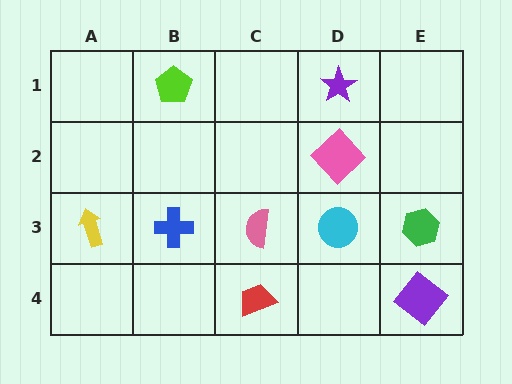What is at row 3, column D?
A cyan circle.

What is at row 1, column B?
A lime pentagon.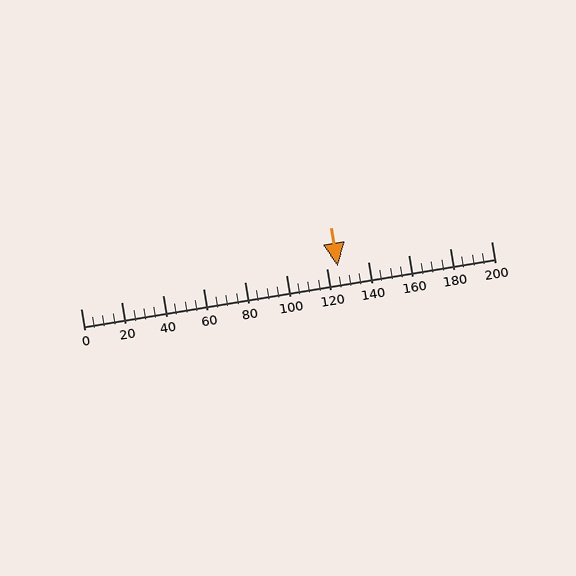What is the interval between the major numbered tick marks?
The major tick marks are spaced 20 units apart.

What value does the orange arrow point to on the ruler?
The orange arrow points to approximately 125.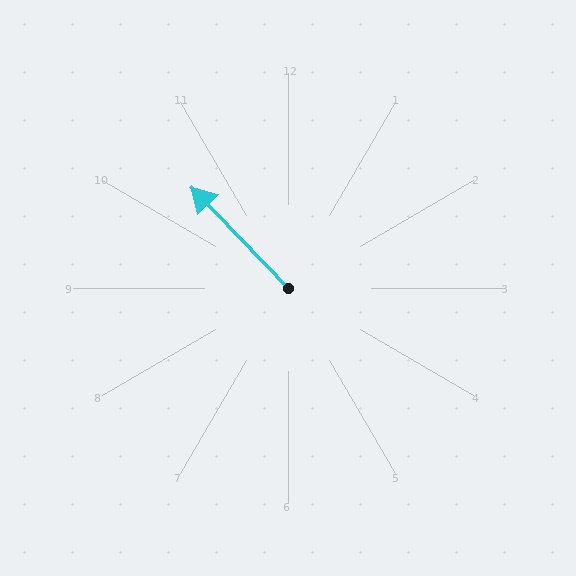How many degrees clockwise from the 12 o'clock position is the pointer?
Approximately 316 degrees.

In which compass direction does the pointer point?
Northwest.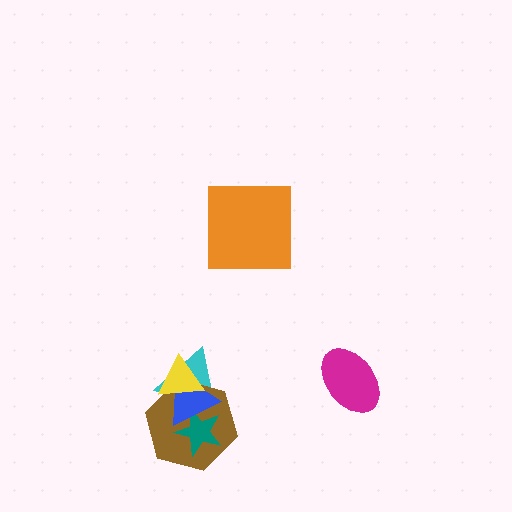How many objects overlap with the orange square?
0 objects overlap with the orange square.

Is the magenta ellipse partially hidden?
No, no other shape covers it.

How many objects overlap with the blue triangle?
4 objects overlap with the blue triangle.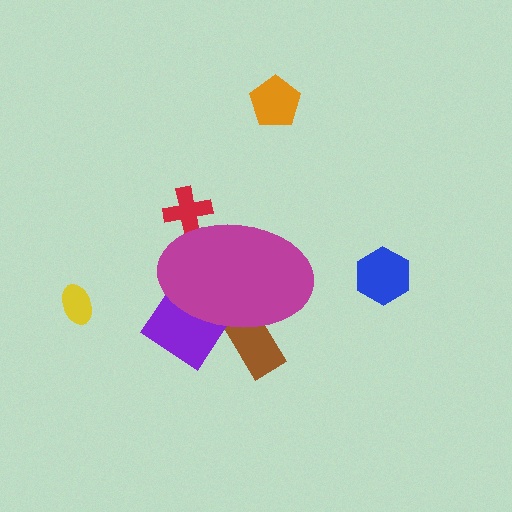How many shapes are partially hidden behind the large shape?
3 shapes are partially hidden.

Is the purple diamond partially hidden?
Yes, the purple diamond is partially hidden behind the magenta ellipse.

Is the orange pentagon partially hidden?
No, the orange pentagon is fully visible.